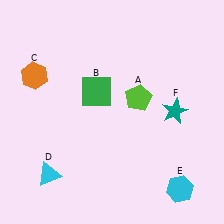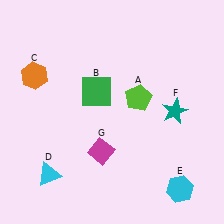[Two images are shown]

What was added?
A magenta diamond (G) was added in Image 2.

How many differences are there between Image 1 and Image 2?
There is 1 difference between the two images.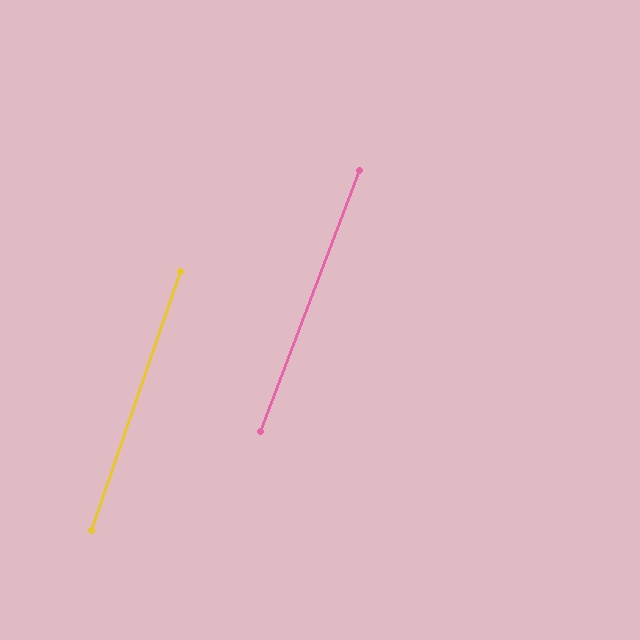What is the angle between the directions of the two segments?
Approximately 2 degrees.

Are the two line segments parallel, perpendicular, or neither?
Parallel — their directions differ by only 1.8°.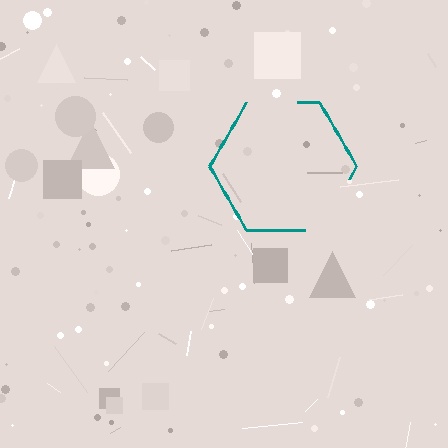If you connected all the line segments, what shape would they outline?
They would outline a hexagon.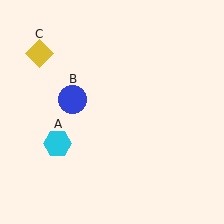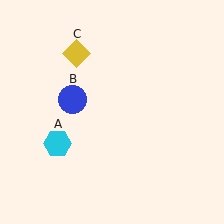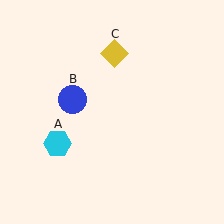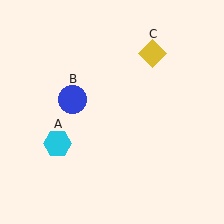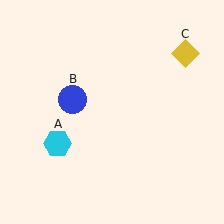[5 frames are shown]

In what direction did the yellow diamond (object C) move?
The yellow diamond (object C) moved right.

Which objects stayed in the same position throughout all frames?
Cyan hexagon (object A) and blue circle (object B) remained stationary.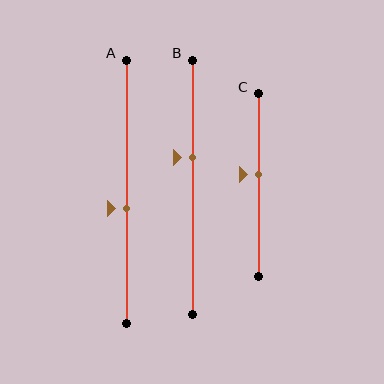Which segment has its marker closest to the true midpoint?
Segment C has its marker closest to the true midpoint.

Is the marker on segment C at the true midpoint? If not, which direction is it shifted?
No, the marker on segment C is shifted upward by about 6% of the segment length.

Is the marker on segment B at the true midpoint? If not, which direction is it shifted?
No, the marker on segment B is shifted upward by about 12% of the segment length.